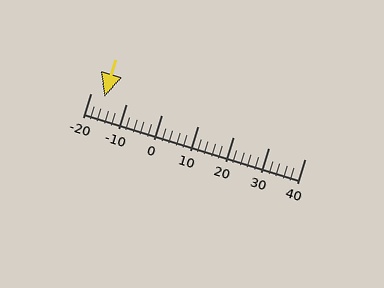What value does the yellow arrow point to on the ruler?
The yellow arrow points to approximately -16.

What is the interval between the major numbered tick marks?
The major tick marks are spaced 10 units apart.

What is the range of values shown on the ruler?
The ruler shows values from -20 to 40.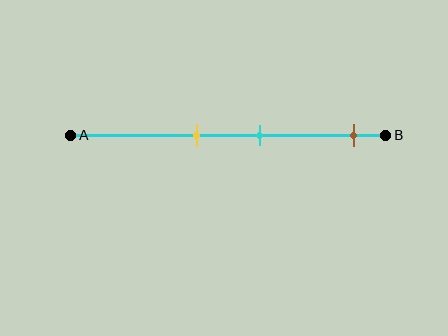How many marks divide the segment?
There are 3 marks dividing the segment.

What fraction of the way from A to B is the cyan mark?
The cyan mark is approximately 60% (0.6) of the way from A to B.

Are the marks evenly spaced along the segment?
No, the marks are not evenly spaced.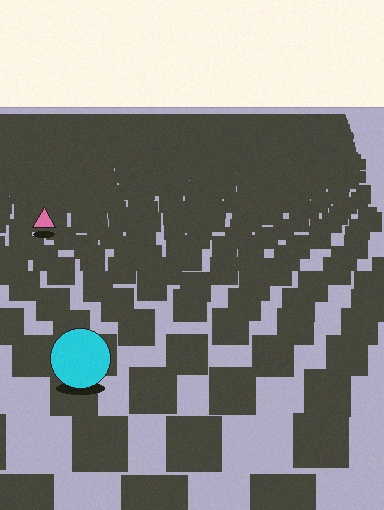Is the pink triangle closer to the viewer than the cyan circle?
No. The cyan circle is closer — you can tell from the texture gradient: the ground texture is coarser near it.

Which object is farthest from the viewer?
The pink triangle is farthest from the viewer. It appears smaller and the ground texture around it is denser.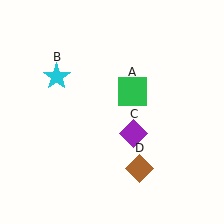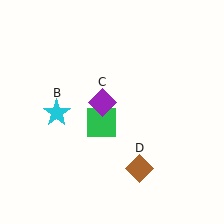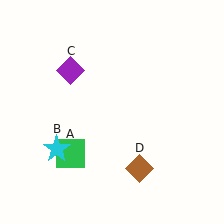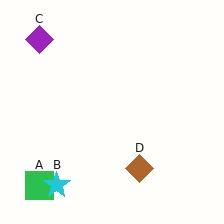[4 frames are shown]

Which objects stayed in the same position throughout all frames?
Brown diamond (object D) remained stationary.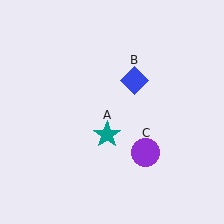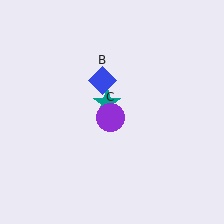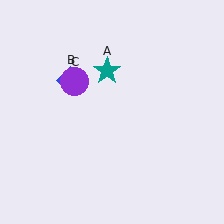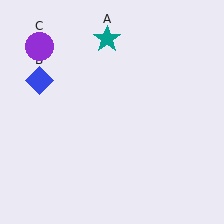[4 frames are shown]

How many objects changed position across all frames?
3 objects changed position: teal star (object A), blue diamond (object B), purple circle (object C).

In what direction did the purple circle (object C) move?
The purple circle (object C) moved up and to the left.